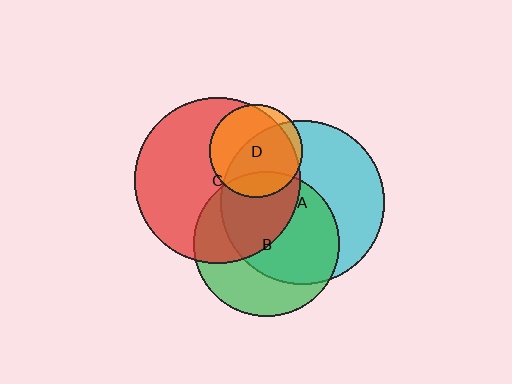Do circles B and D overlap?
Yes.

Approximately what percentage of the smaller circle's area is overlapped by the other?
Approximately 20%.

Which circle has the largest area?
Circle C (red).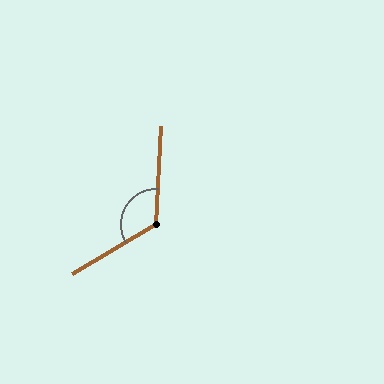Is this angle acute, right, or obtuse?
It is obtuse.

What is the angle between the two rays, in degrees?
Approximately 124 degrees.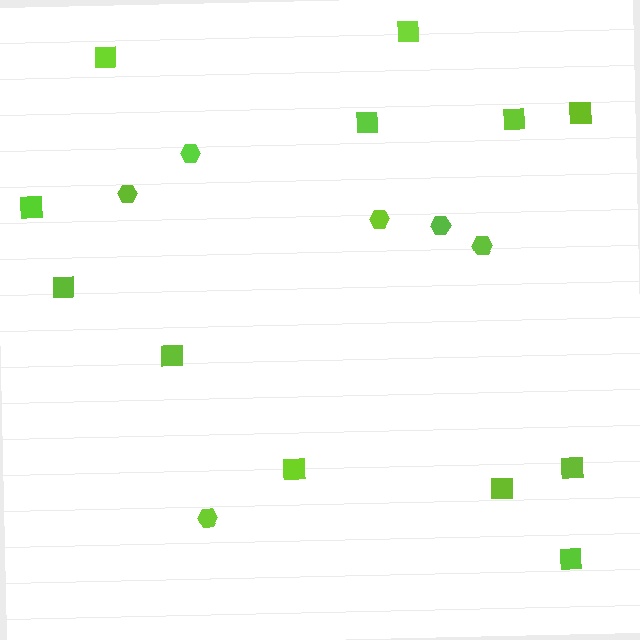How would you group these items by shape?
There are 2 groups: one group of squares (12) and one group of hexagons (6).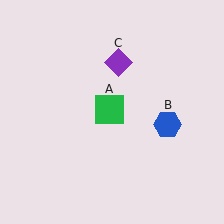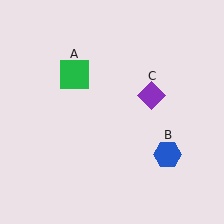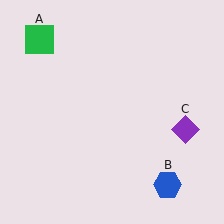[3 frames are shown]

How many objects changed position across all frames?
3 objects changed position: green square (object A), blue hexagon (object B), purple diamond (object C).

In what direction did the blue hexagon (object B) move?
The blue hexagon (object B) moved down.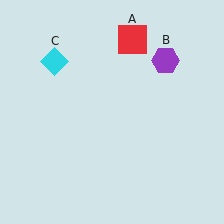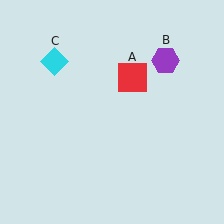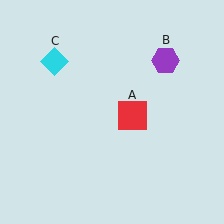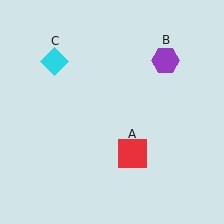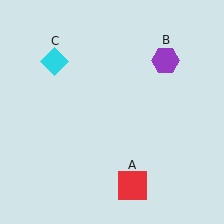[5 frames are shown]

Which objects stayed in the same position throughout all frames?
Purple hexagon (object B) and cyan diamond (object C) remained stationary.